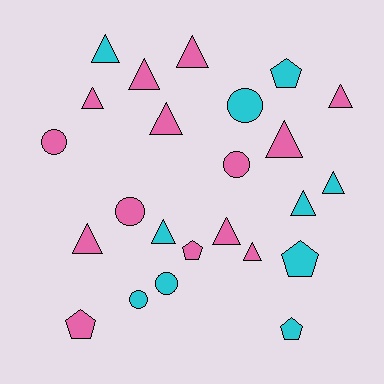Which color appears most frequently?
Pink, with 14 objects.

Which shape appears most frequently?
Triangle, with 13 objects.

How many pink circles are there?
There are 3 pink circles.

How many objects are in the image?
There are 24 objects.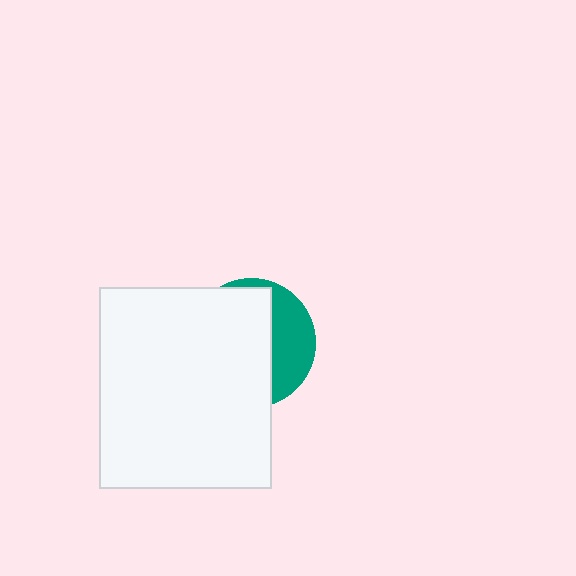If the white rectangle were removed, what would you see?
You would see the complete teal circle.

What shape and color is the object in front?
The object in front is a white rectangle.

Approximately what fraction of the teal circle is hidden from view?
Roughly 66% of the teal circle is hidden behind the white rectangle.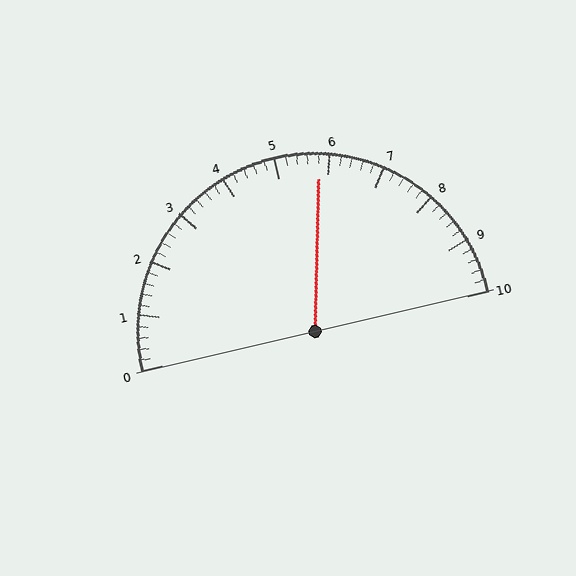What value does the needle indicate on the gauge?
The needle indicates approximately 5.8.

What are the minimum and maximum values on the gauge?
The gauge ranges from 0 to 10.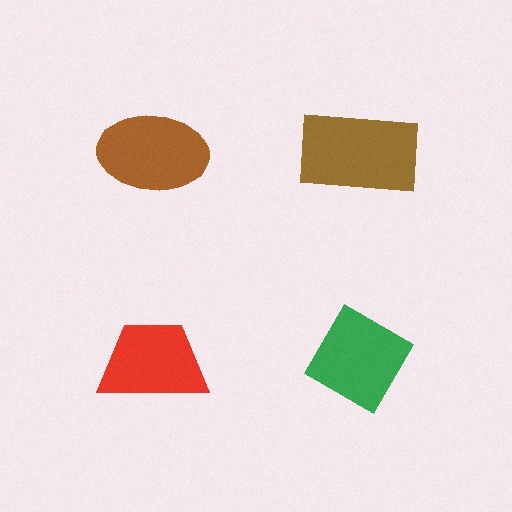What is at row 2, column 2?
A green diamond.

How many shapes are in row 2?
2 shapes.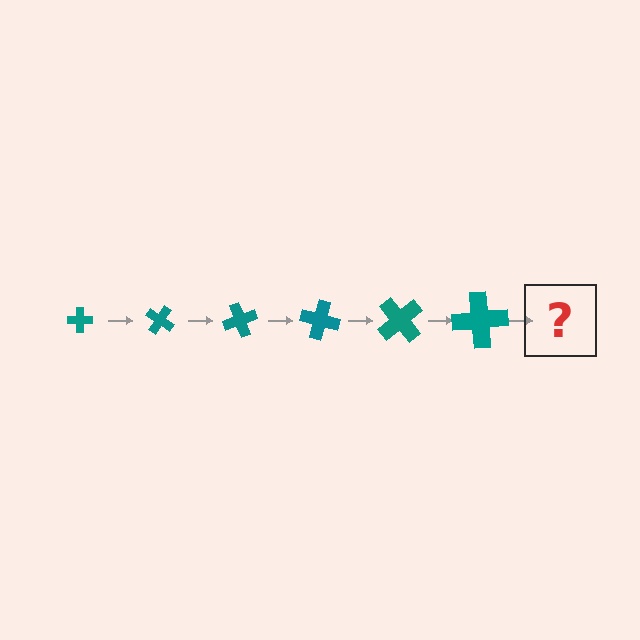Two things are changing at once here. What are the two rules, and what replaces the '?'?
The two rules are that the cross grows larger each step and it rotates 35 degrees each step. The '?' should be a cross, larger than the previous one and rotated 210 degrees from the start.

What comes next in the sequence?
The next element should be a cross, larger than the previous one and rotated 210 degrees from the start.